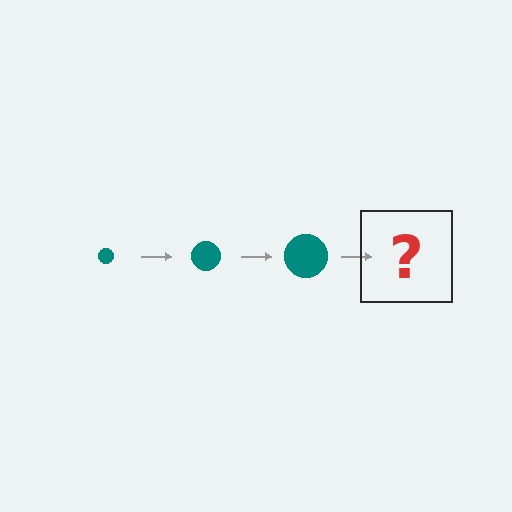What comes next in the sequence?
The next element should be a teal circle, larger than the previous one.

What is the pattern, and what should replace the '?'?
The pattern is that the circle gets progressively larger each step. The '?' should be a teal circle, larger than the previous one.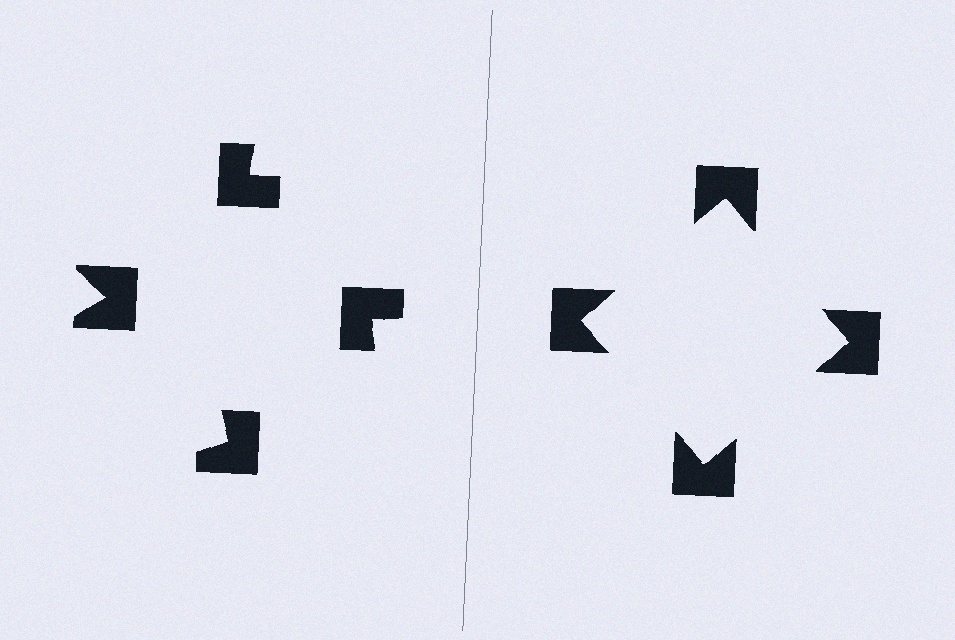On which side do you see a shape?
An illusory square appears on the right side. On the left side the wedge cuts are rotated, so no coherent shape forms.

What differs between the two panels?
The notched squares are positioned identically on both sides; only the wedge orientations differ. On the right they align to a square; on the left they are misaligned.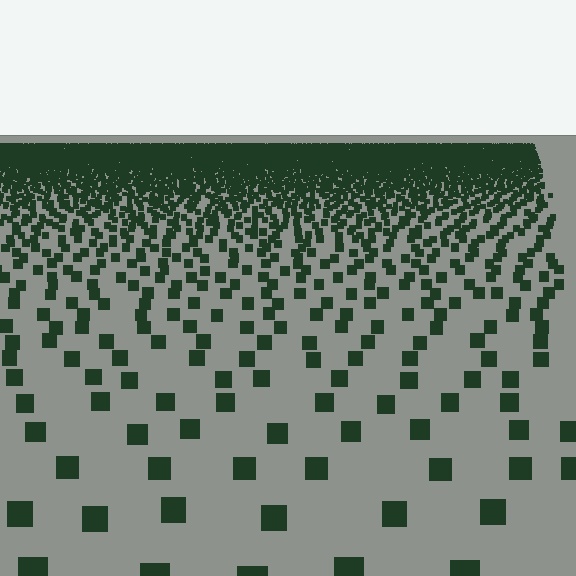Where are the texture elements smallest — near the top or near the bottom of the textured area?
Near the top.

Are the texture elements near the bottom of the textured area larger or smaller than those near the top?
Larger. Near the bottom, elements are closer to the viewer and appear at a bigger on-screen size.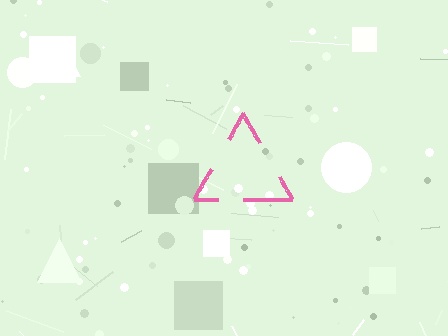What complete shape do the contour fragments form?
The contour fragments form a triangle.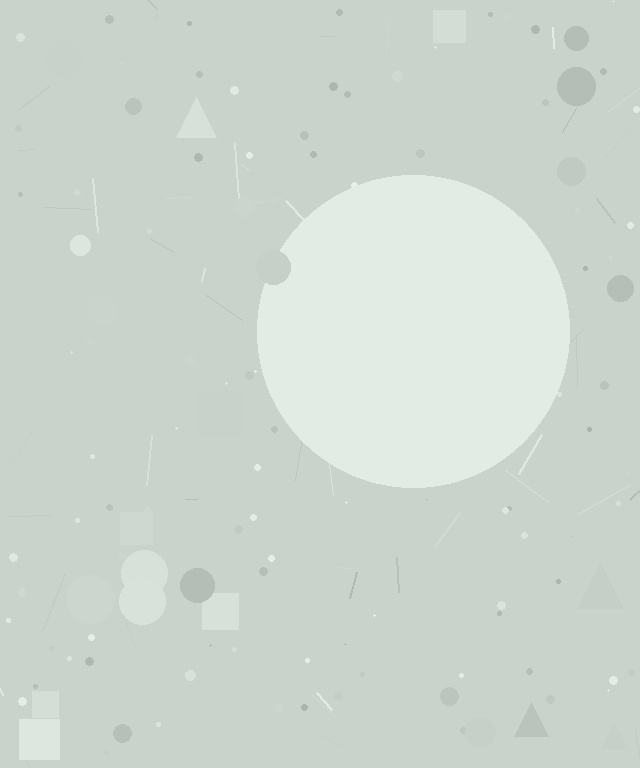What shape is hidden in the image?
A circle is hidden in the image.